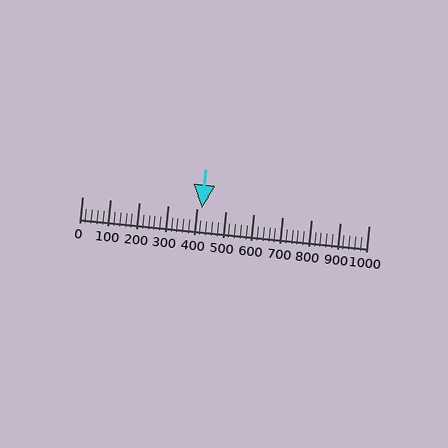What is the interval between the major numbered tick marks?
The major tick marks are spaced 100 units apart.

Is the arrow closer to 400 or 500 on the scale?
The arrow is closer to 400.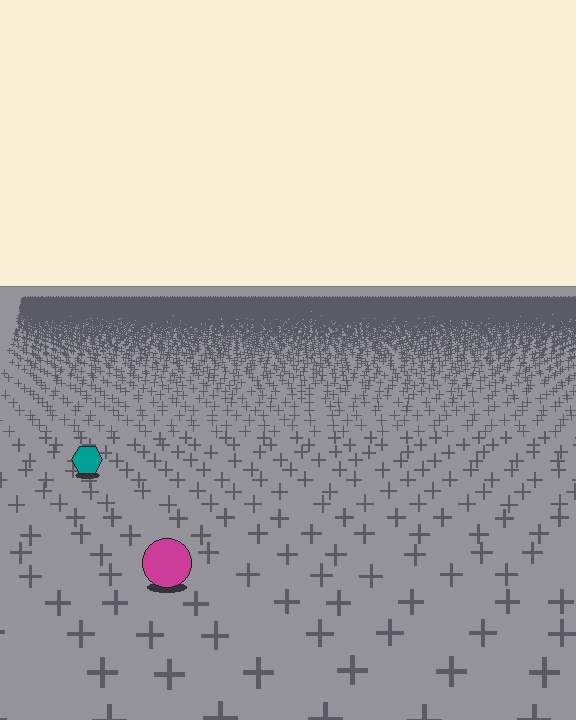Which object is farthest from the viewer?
The teal hexagon is farthest from the viewer. It appears smaller and the ground texture around it is denser.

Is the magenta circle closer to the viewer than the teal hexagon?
Yes. The magenta circle is closer — you can tell from the texture gradient: the ground texture is coarser near it.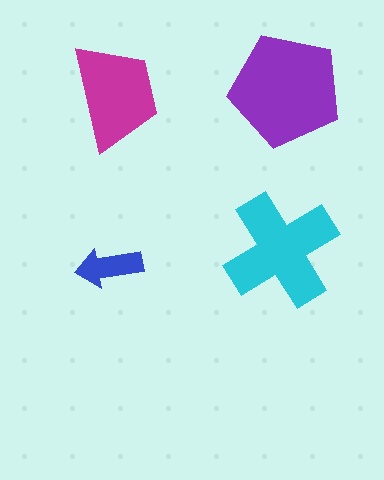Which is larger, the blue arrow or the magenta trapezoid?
The magenta trapezoid.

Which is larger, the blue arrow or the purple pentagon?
The purple pentagon.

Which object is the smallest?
The blue arrow.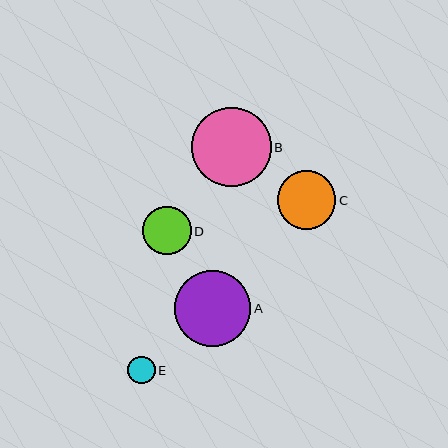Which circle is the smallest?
Circle E is the smallest with a size of approximately 28 pixels.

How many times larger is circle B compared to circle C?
Circle B is approximately 1.4 times the size of circle C.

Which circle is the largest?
Circle B is the largest with a size of approximately 79 pixels.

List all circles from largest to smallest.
From largest to smallest: B, A, C, D, E.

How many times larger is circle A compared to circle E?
Circle A is approximately 2.8 times the size of circle E.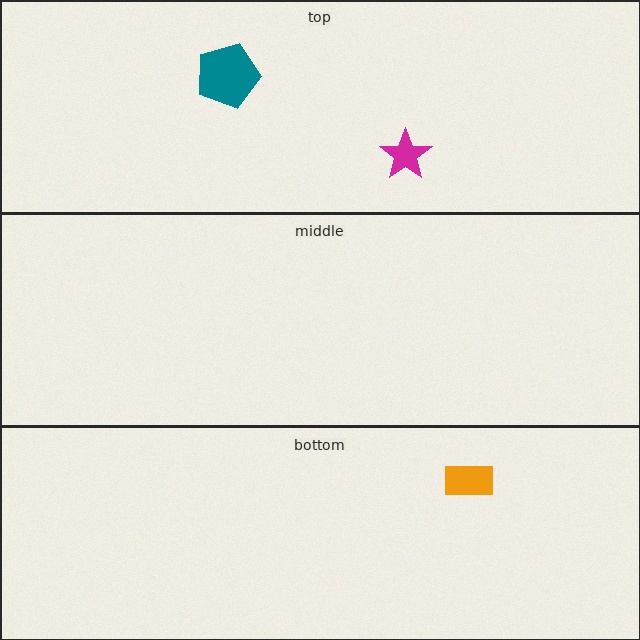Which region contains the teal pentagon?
The top region.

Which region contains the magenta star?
The top region.